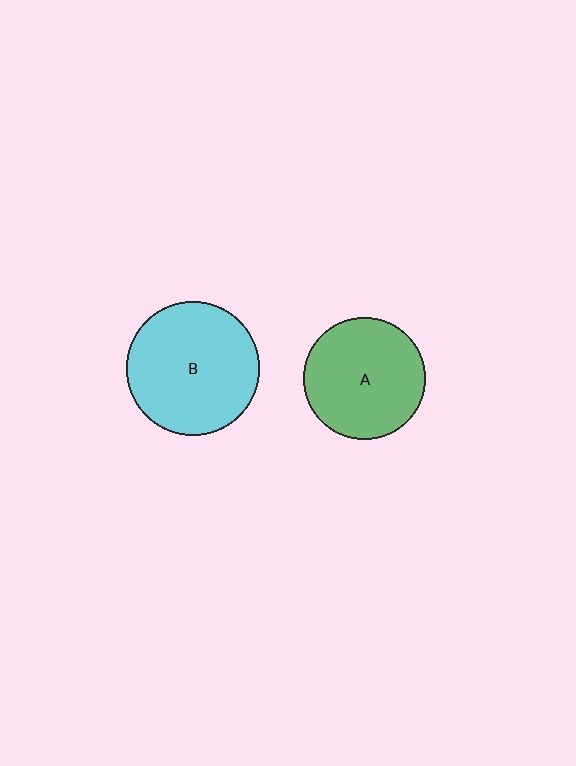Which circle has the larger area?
Circle B (cyan).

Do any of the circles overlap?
No, none of the circles overlap.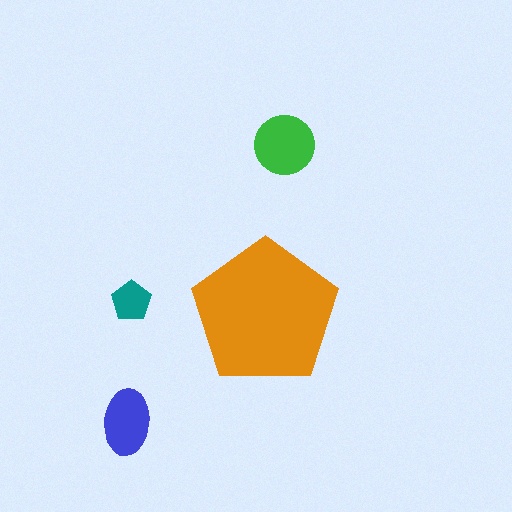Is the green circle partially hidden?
No, the green circle is fully visible.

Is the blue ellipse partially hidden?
No, the blue ellipse is fully visible.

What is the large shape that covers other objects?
An orange pentagon.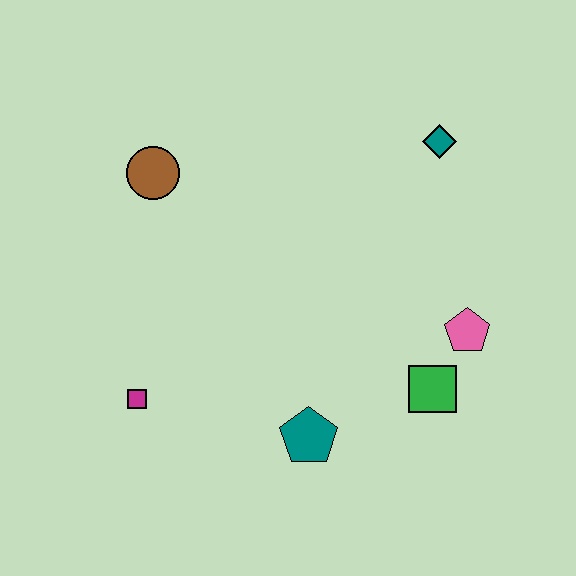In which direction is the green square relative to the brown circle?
The green square is to the right of the brown circle.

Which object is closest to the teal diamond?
The pink pentagon is closest to the teal diamond.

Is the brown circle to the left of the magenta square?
No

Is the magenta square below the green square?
Yes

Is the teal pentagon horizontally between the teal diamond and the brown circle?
Yes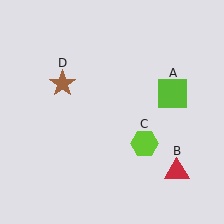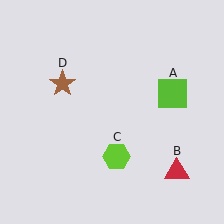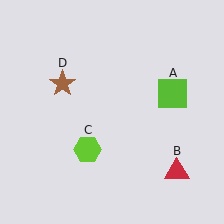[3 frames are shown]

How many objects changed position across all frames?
1 object changed position: lime hexagon (object C).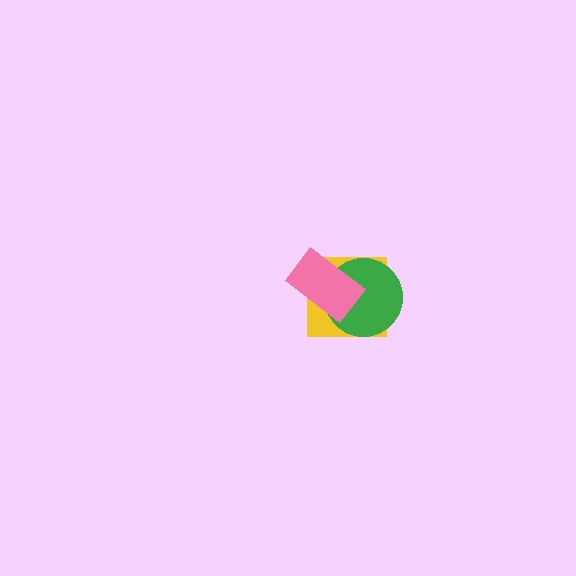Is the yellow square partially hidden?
Yes, it is partially covered by another shape.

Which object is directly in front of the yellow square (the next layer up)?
The green circle is directly in front of the yellow square.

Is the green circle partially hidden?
Yes, it is partially covered by another shape.